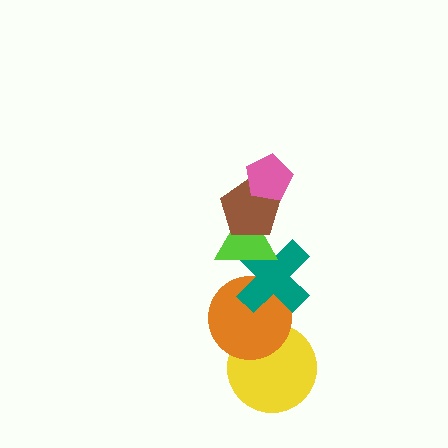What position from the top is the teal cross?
The teal cross is 4th from the top.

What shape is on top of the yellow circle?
The orange circle is on top of the yellow circle.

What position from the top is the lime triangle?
The lime triangle is 3rd from the top.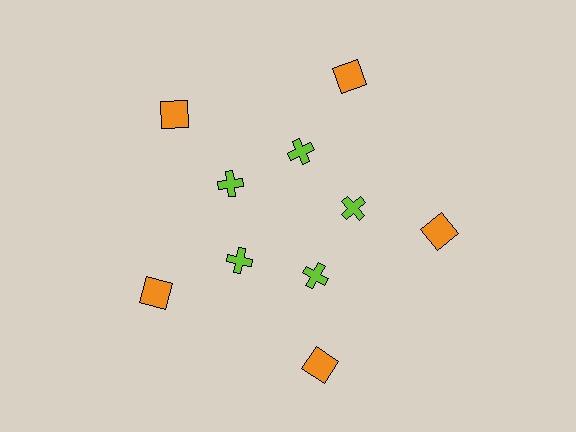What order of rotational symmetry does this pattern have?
This pattern has 5-fold rotational symmetry.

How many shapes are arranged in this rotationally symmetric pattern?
There are 10 shapes, arranged in 5 groups of 2.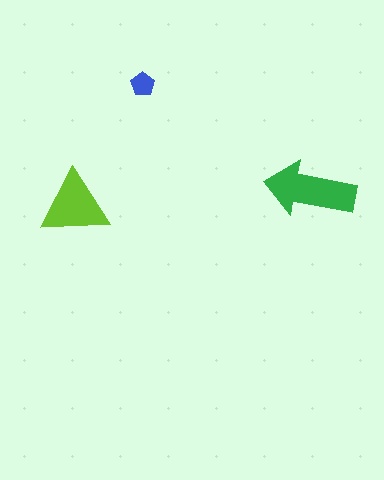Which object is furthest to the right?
The green arrow is rightmost.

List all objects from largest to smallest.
The green arrow, the lime triangle, the blue pentagon.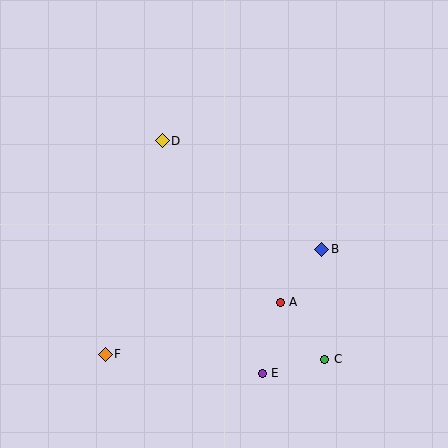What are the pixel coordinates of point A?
Point A is at (280, 302).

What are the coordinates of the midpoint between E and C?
The midpoint between E and C is at (294, 366).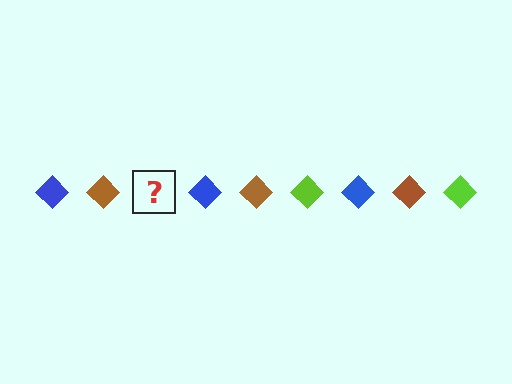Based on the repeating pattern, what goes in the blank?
The blank should be a lime diamond.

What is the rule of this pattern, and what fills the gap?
The rule is that the pattern cycles through blue, brown, lime diamonds. The gap should be filled with a lime diamond.